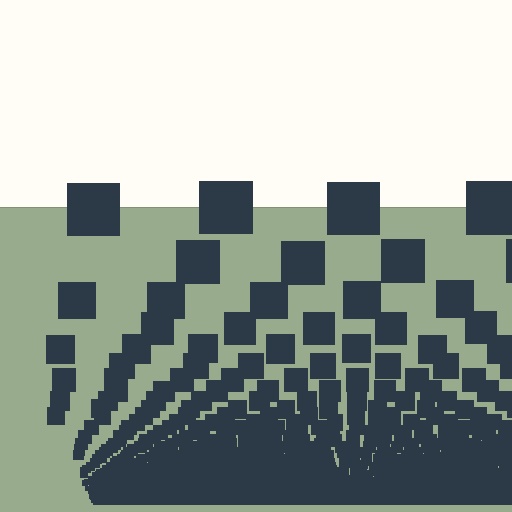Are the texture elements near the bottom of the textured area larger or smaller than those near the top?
Smaller. The gradient is inverted — elements near the bottom are smaller and denser.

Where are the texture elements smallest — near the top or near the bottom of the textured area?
Near the bottom.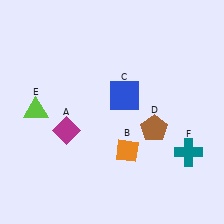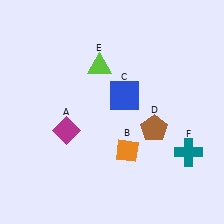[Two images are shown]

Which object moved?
The lime triangle (E) moved right.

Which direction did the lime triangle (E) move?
The lime triangle (E) moved right.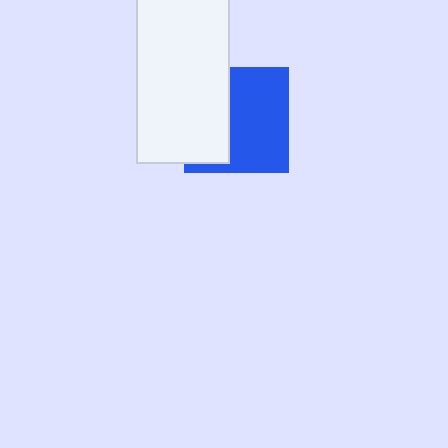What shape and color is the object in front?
The object in front is a white rectangle.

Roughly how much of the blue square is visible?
About half of it is visible (roughly 61%).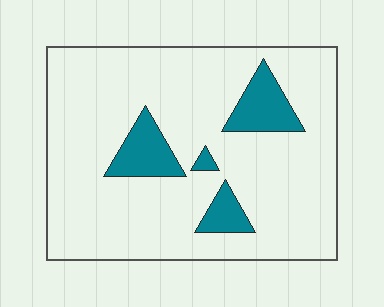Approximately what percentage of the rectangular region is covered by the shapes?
Approximately 15%.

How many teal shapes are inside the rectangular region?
4.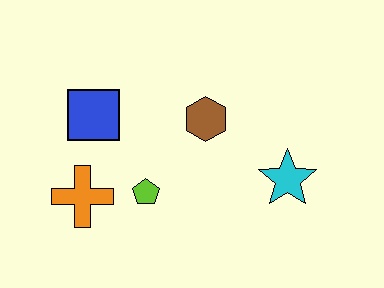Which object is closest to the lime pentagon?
The orange cross is closest to the lime pentagon.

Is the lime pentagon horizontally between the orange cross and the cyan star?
Yes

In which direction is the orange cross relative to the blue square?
The orange cross is below the blue square.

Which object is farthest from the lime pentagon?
The cyan star is farthest from the lime pentagon.